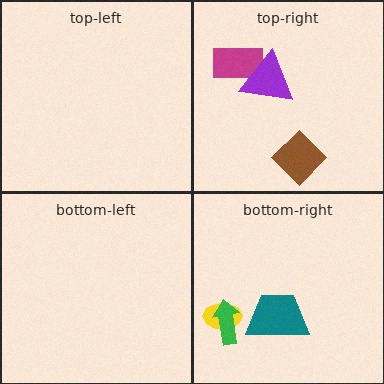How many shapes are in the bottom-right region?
3.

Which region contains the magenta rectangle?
The top-right region.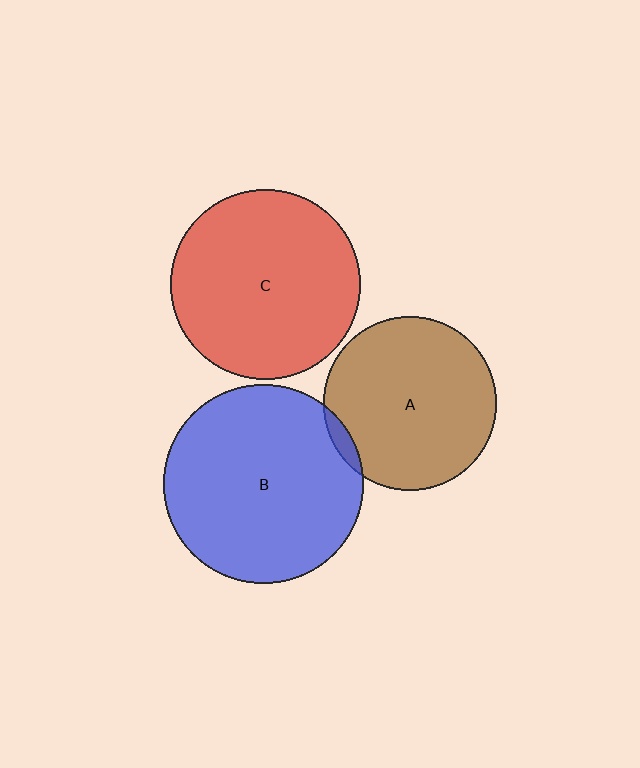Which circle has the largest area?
Circle B (blue).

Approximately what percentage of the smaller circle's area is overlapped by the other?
Approximately 5%.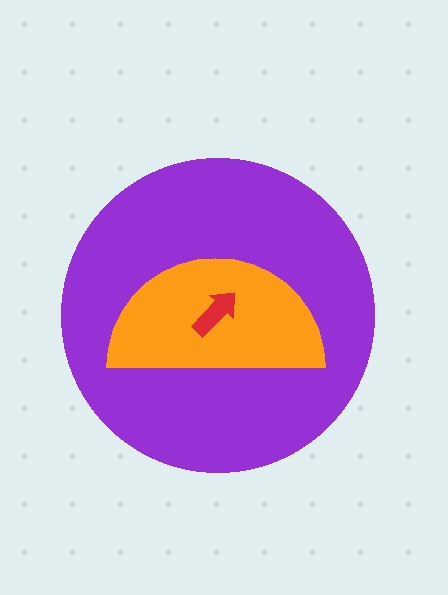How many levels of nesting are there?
3.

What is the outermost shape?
The purple circle.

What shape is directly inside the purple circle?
The orange semicircle.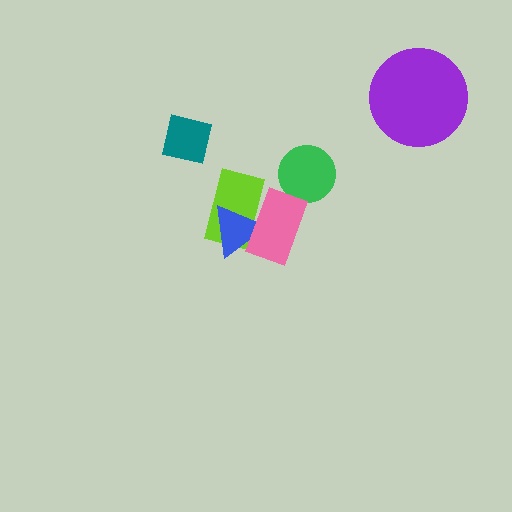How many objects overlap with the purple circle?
0 objects overlap with the purple circle.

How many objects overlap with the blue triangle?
2 objects overlap with the blue triangle.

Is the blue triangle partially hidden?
Yes, it is partially covered by another shape.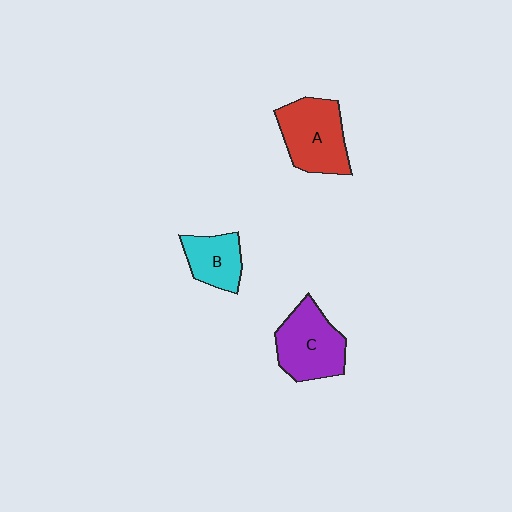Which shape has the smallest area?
Shape B (cyan).